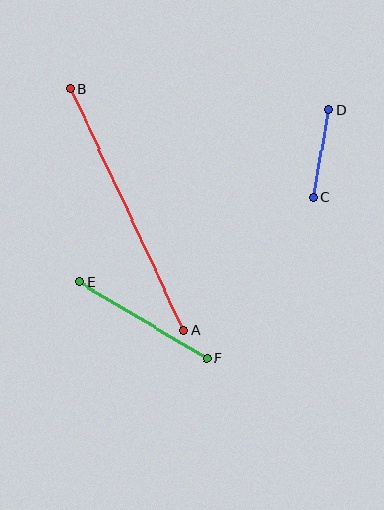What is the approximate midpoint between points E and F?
The midpoint is at approximately (143, 320) pixels.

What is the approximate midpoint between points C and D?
The midpoint is at approximately (321, 153) pixels.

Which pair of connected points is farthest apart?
Points A and B are farthest apart.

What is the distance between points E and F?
The distance is approximately 149 pixels.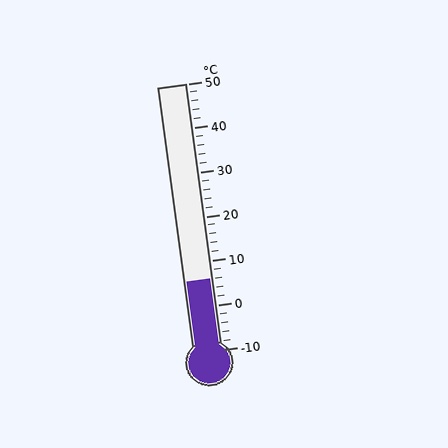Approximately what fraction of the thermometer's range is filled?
The thermometer is filled to approximately 25% of its range.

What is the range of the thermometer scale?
The thermometer scale ranges from -10°C to 50°C.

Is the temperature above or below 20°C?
The temperature is below 20°C.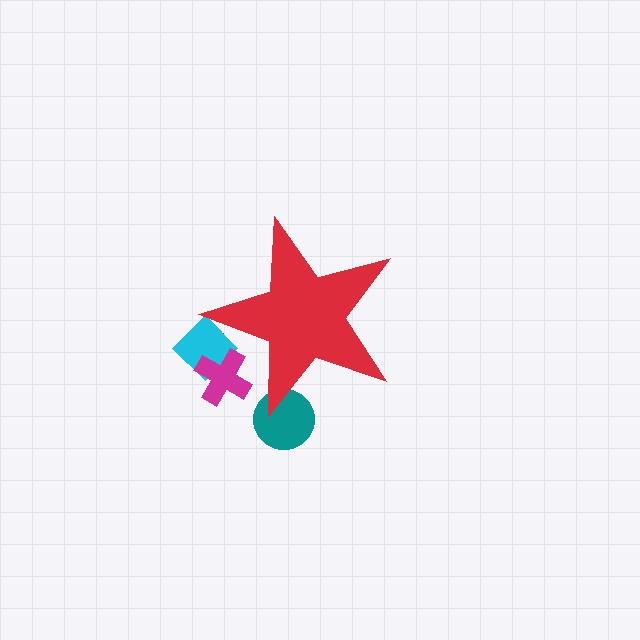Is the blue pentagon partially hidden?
Yes, the blue pentagon is partially hidden behind the red star.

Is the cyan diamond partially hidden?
Yes, the cyan diamond is partially hidden behind the red star.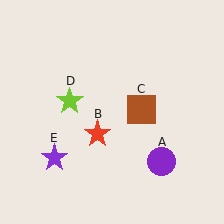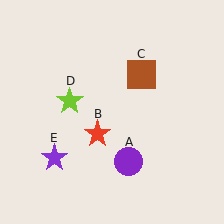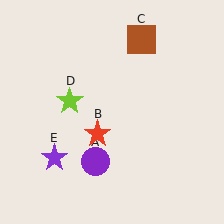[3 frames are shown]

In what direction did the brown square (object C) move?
The brown square (object C) moved up.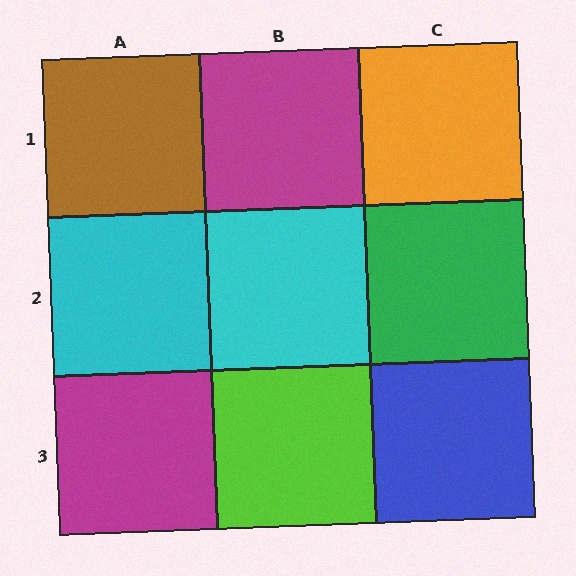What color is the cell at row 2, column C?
Green.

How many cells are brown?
1 cell is brown.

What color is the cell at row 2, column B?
Cyan.